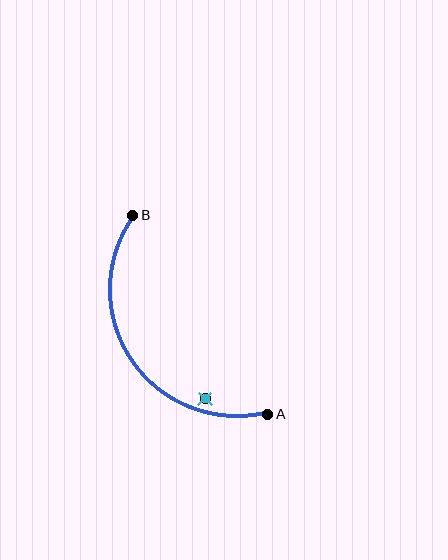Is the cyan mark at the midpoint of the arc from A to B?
No — the cyan mark does not lie on the arc at all. It sits slightly inside the curve.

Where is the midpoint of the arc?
The arc midpoint is the point on the curve farthest from the straight line joining A and B. It sits below and to the left of that line.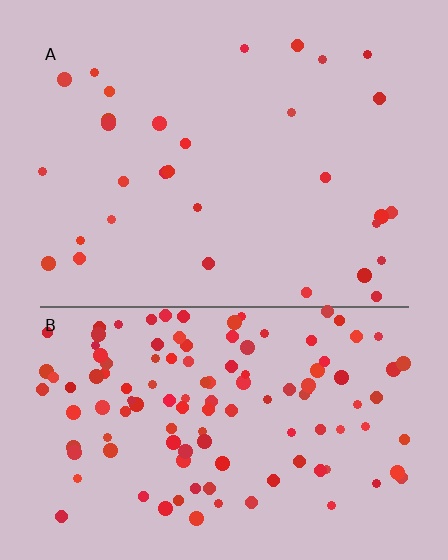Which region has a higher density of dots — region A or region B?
B (the bottom).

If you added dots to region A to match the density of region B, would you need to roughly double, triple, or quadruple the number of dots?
Approximately quadruple.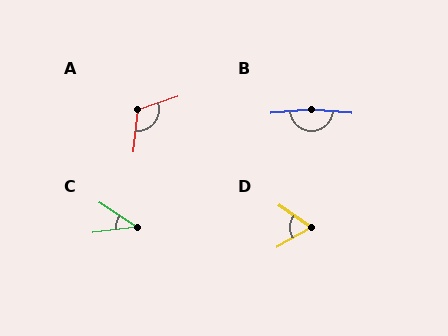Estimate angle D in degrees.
Approximately 64 degrees.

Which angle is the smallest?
C, at approximately 41 degrees.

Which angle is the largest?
B, at approximately 170 degrees.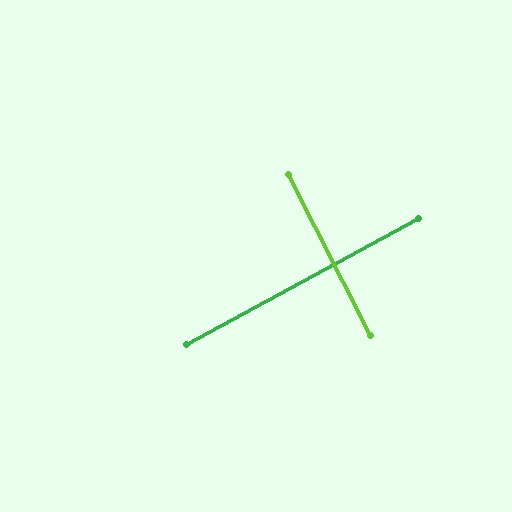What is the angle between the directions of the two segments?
Approximately 88 degrees.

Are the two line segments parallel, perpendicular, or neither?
Perpendicular — they meet at approximately 88°.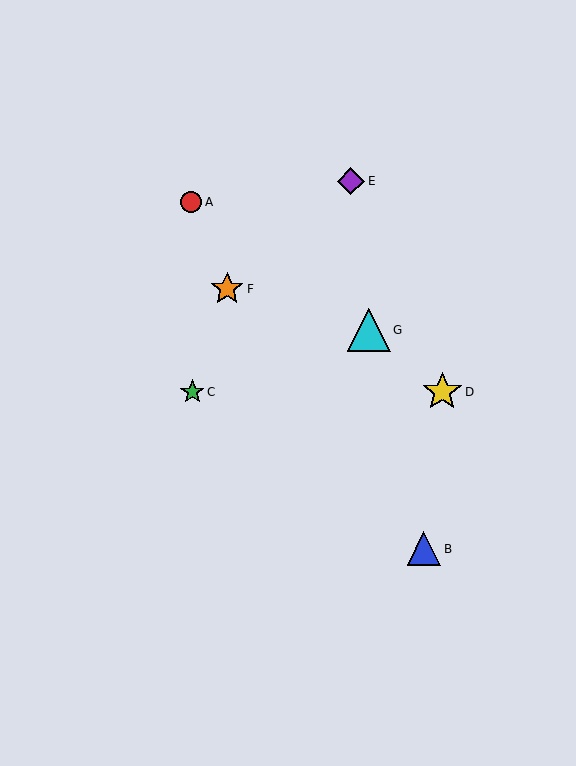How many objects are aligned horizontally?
2 objects (C, D) are aligned horizontally.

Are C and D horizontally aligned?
Yes, both are at y≈392.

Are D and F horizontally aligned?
No, D is at y≈392 and F is at y≈289.